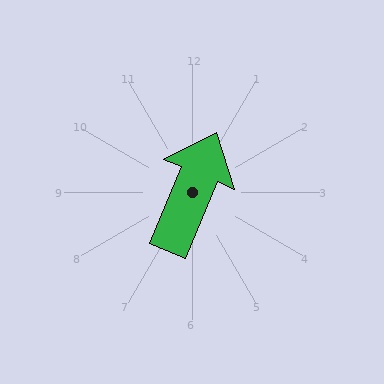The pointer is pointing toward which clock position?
Roughly 1 o'clock.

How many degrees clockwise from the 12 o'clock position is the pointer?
Approximately 23 degrees.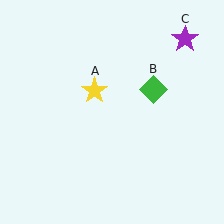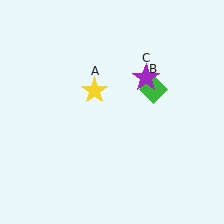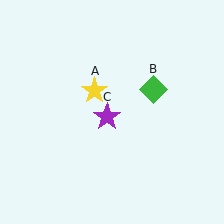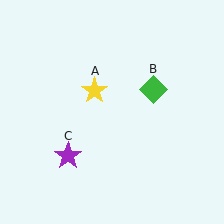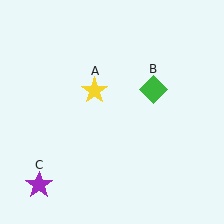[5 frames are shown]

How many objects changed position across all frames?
1 object changed position: purple star (object C).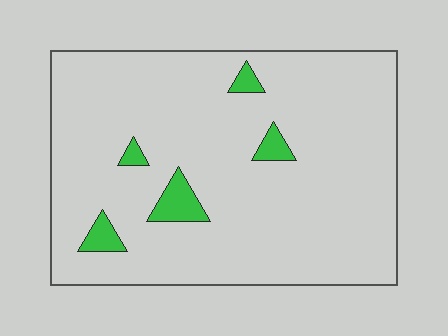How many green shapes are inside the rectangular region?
5.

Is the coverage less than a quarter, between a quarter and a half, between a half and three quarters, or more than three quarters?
Less than a quarter.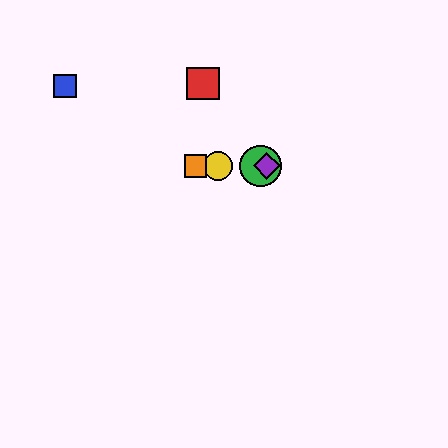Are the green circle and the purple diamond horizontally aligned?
Yes, both are at y≈166.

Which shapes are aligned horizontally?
The green circle, the yellow circle, the purple diamond, the orange square are aligned horizontally.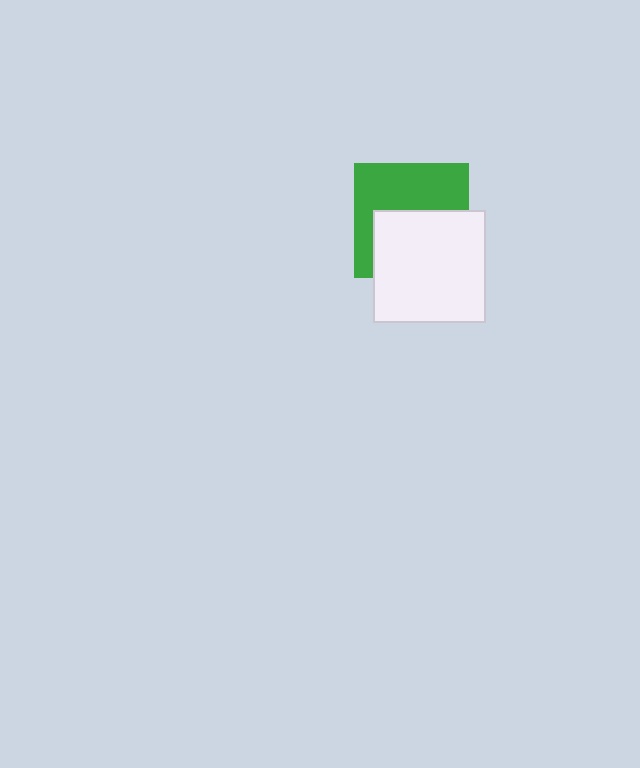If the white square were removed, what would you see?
You would see the complete green square.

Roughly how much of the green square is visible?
About half of it is visible (roughly 51%).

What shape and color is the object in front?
The object in front is a white square.